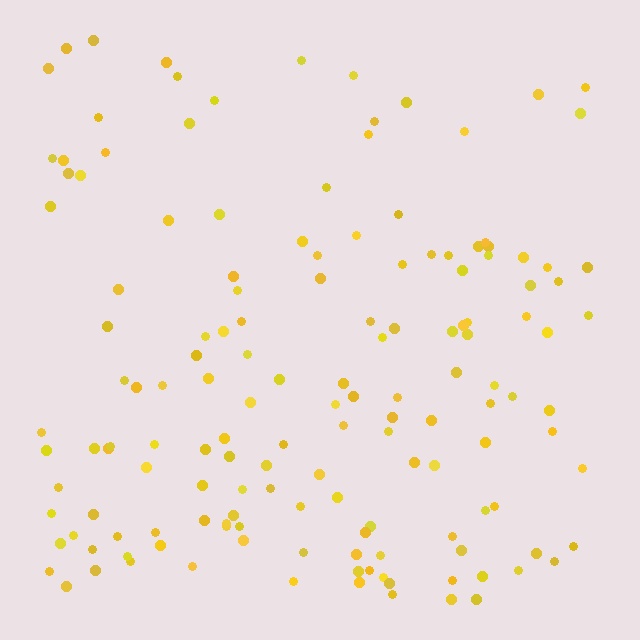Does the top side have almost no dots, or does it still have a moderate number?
Still a moderate number, just noticeably fewer than the bottom.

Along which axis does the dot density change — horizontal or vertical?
Vertical.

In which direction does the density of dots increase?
From top to bottom, with the bottom side densest.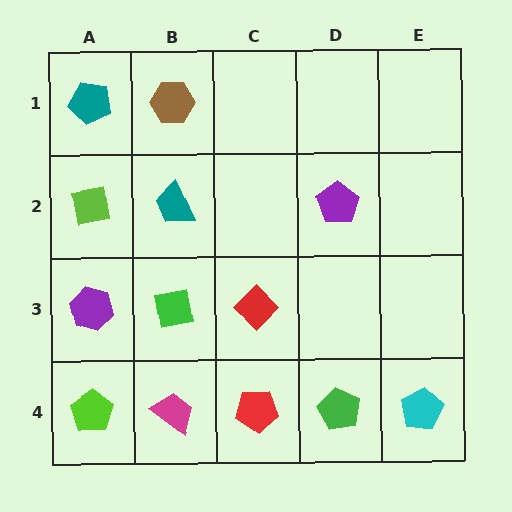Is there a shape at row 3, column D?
No, that cell is empty.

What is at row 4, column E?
A cyan pentagon.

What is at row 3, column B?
A green square.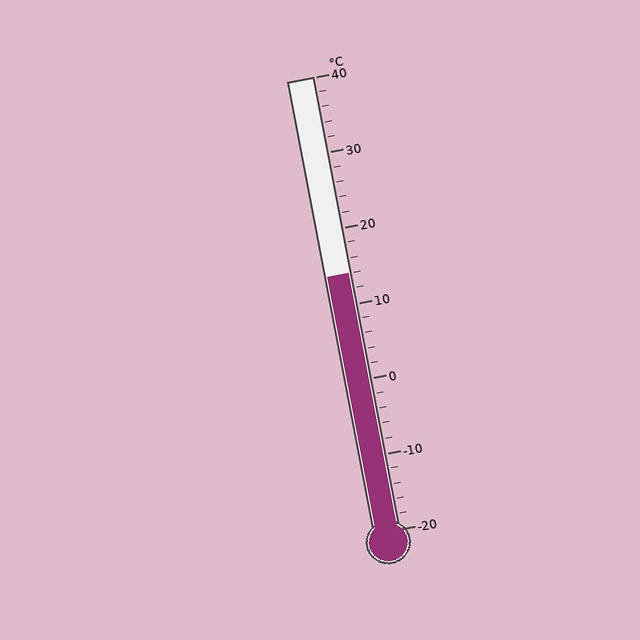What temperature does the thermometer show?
The thermometer shows approximately 14°C.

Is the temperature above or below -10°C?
The temperature is above -10°C.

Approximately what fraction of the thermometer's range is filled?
The thermometer is filled to approximately 55% of its range.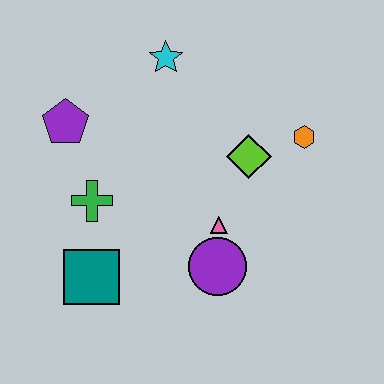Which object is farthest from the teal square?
The orange hexagon is farthest from the teal square.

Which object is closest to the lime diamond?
The orange hexagon is closest to the lime diamond.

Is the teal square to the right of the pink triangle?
No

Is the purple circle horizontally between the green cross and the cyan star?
No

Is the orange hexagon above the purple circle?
Yes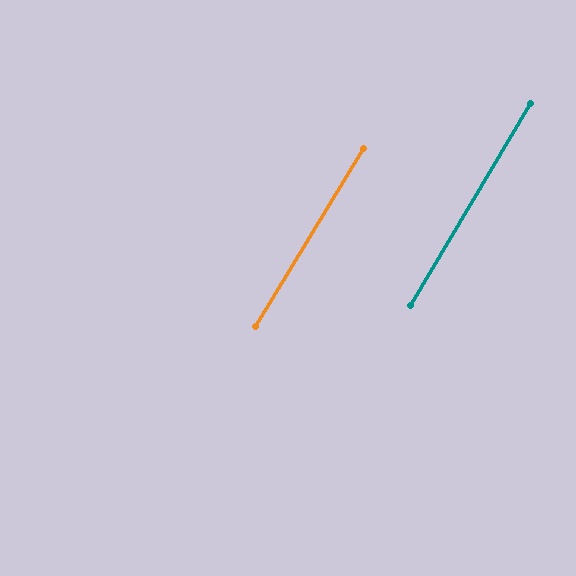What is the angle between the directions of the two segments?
Approximately 1 degree.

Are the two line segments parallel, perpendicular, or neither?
Parallel — their directions differ by only 0.7°.